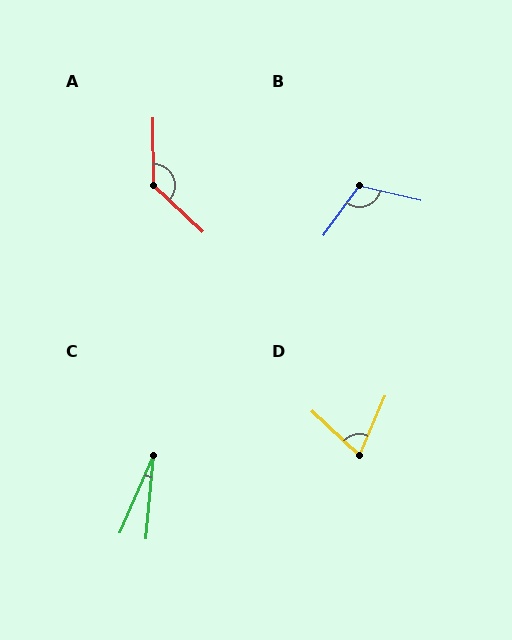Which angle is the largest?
A, at approximately 134 degrees.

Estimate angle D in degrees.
Approximately 70 degrees.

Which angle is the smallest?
C, at approximately 18 degrees.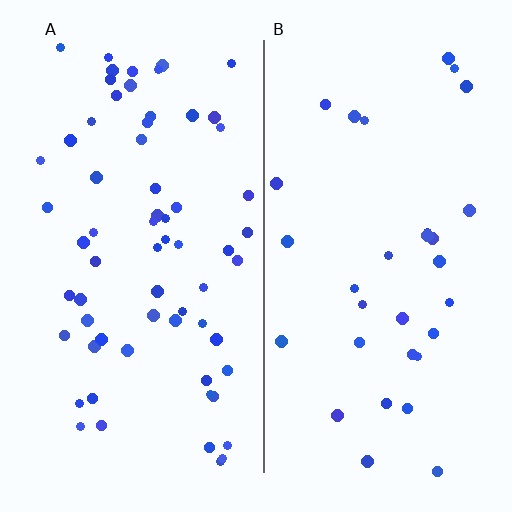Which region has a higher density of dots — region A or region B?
A (the left).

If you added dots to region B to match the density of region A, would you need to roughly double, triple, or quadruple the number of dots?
Approximately double.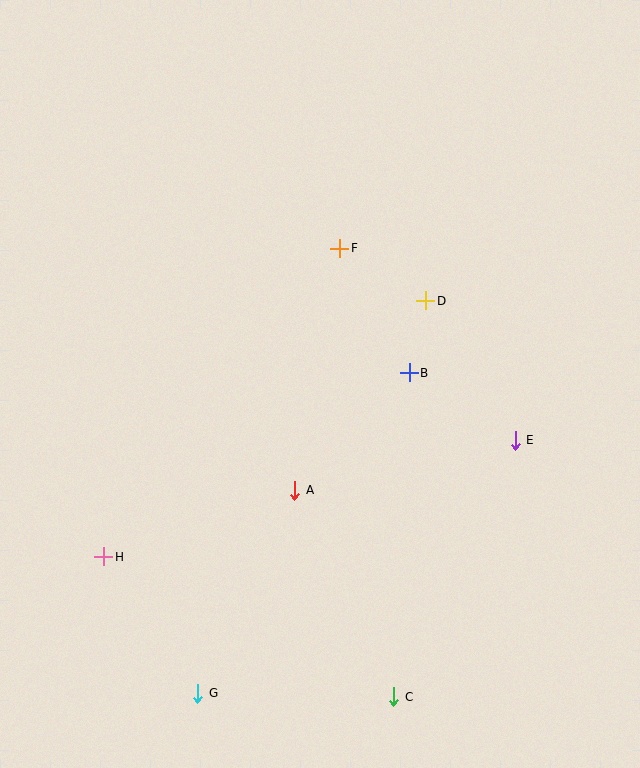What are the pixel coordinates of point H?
Point H is at (104, 557).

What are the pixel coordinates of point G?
Point G is at (198, 693).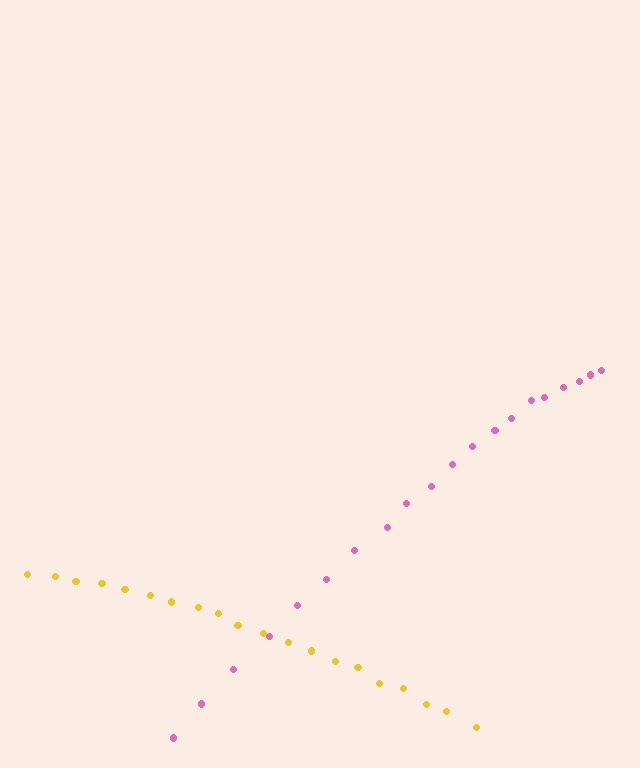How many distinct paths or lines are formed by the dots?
There are 2 distinct paths.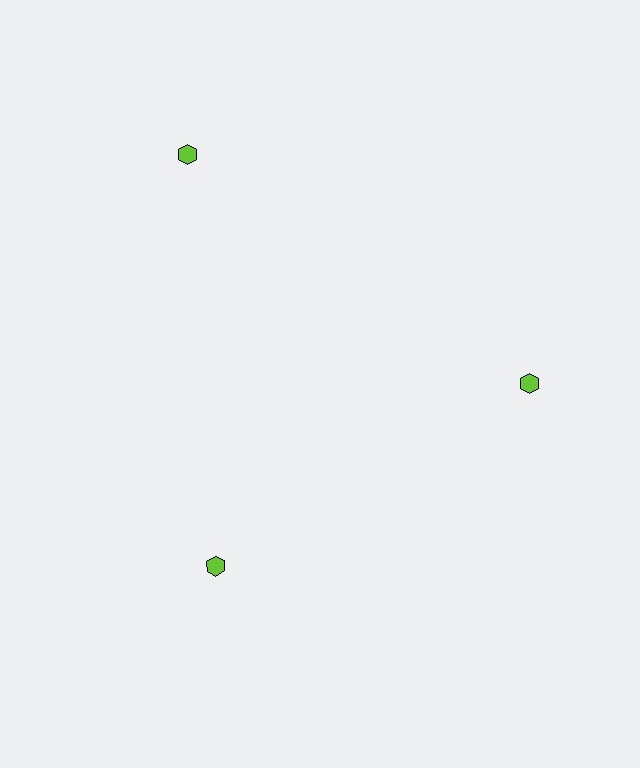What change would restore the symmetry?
The symmetry would be restored by moving it inward, back onto the ring so that all 3 hexagons sit at equal angles and equal distance from the center.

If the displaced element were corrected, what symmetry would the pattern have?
It would have 3-fold rotational symmetry — the pattern would map onto itself every 120 degrees.